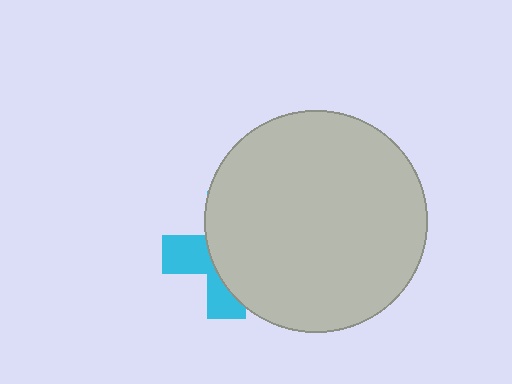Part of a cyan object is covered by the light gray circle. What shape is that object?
It is a cross.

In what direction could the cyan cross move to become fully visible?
The cyan cross could move left. That would shift it out from behind the light gray circle entirely.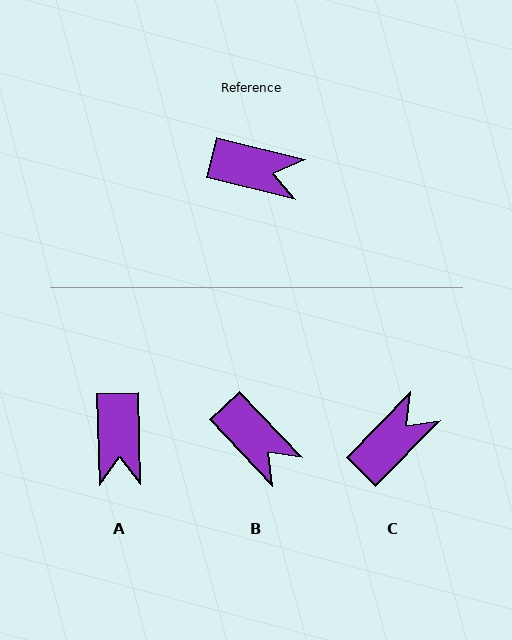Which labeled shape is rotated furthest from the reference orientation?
A, about 75 degrees away.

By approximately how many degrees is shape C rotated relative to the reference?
Approximately 59 degrees counter-clockwise.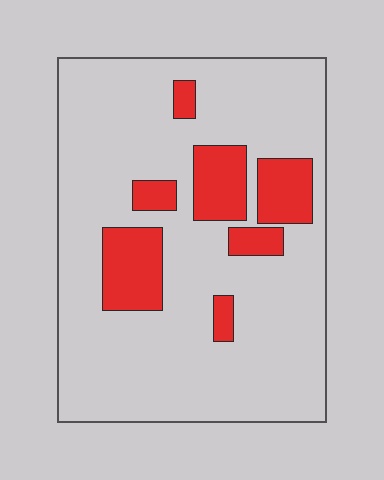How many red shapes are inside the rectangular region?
7.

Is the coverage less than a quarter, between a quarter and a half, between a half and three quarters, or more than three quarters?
Less than a quarter.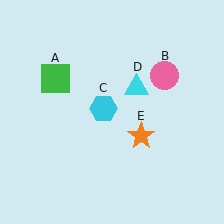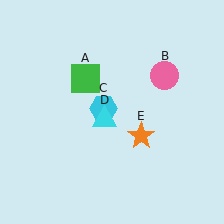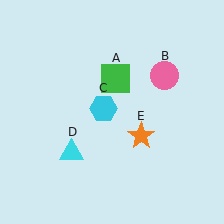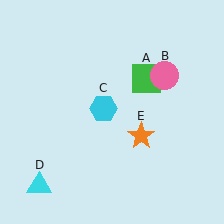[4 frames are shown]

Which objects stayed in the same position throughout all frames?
Pink circle (object B) and cyan hexagon (object C) and orange star (object E) remained stationary.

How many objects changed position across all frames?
2 objects changed position: green square (object A), cyan triangle (object D).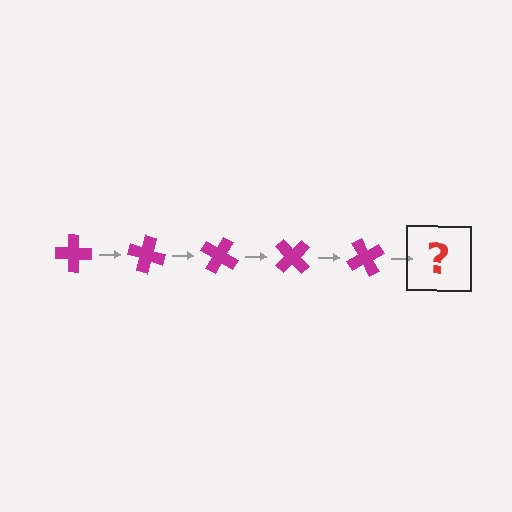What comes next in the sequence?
The next element should be a magenta cross rotated 75 degrees.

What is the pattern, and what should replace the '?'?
The pattern is that the cross rotates 15 degrees each step. The '?' should be a magenta cross rotated 75 degrees.